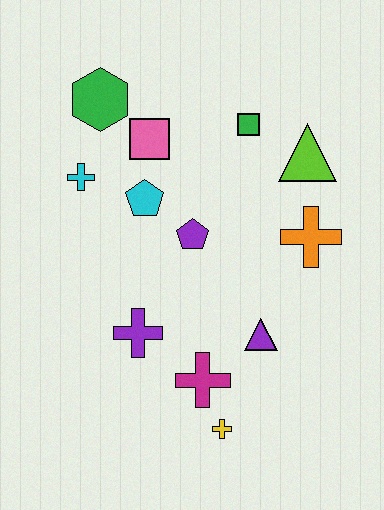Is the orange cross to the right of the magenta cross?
Yes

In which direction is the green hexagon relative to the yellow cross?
The green hexagon is above the yellow cross.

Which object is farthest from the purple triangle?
The green hexagon is farthest from the purple triangle.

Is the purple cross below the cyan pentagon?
Yes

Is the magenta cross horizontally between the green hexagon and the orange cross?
Yes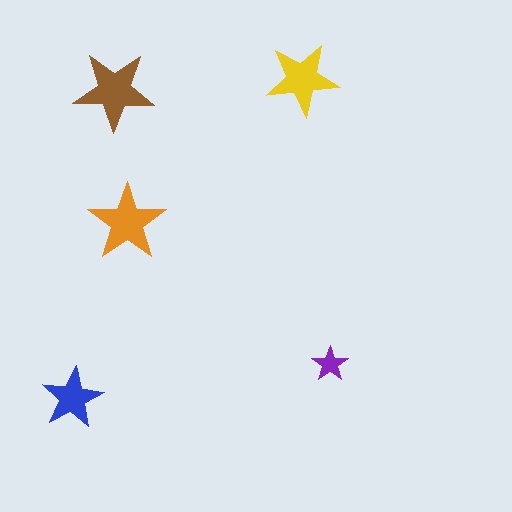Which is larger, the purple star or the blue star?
The blue one.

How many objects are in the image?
There are 5 objects in the image.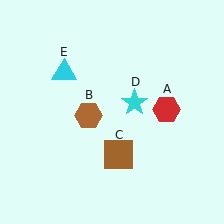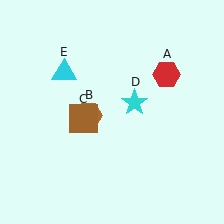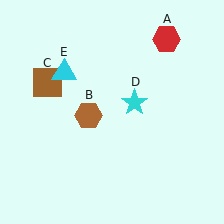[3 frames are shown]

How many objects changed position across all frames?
2 objects changed position: red hexagon (object A), brown square (object C).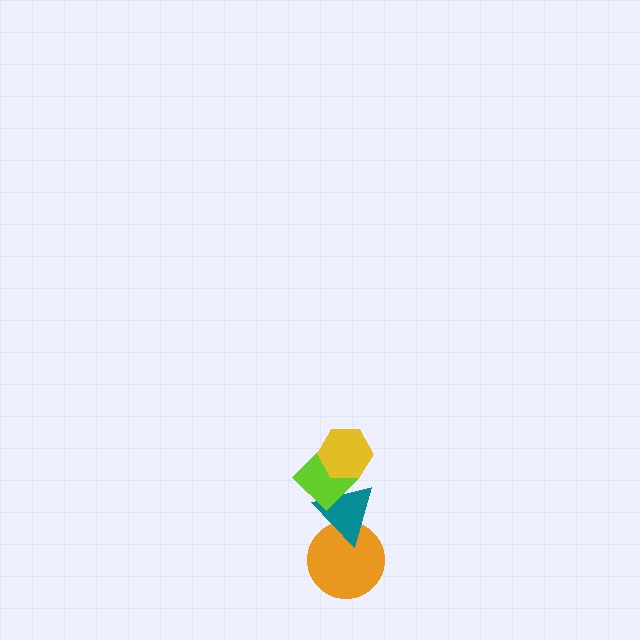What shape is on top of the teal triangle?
The lime diamond is on top of the teal triangle.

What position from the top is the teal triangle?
The teal triangle is 3rd from the top.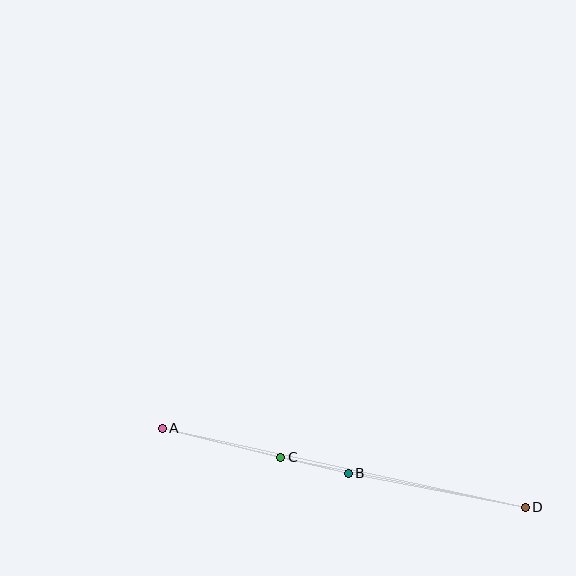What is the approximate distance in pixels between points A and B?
The distance between A and B is approximately 192 pixels.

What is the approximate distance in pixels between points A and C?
The distance between A and C is approximately 122 pixels.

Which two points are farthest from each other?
Points A and D are farthest from each other.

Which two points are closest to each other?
Points B and C are closest to each other.